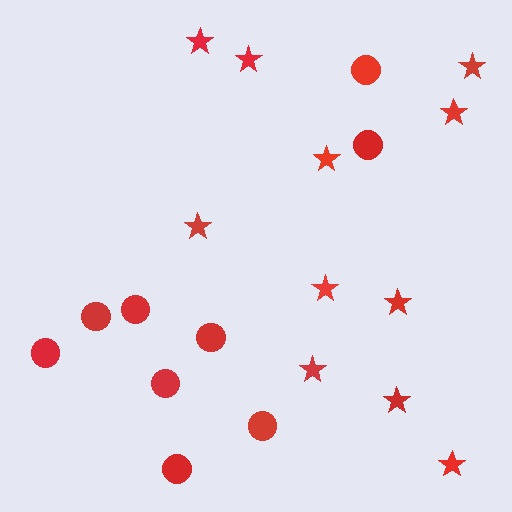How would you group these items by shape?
There are 2 groups: one group of stars (11) and one group of circles (9).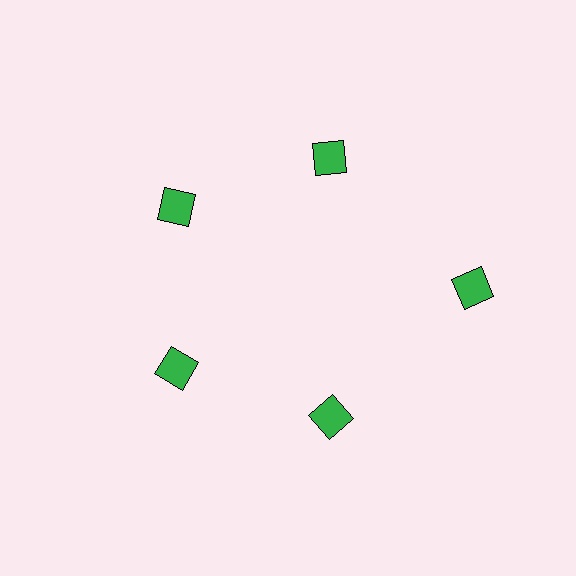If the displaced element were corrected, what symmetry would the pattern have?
It would have 5-fold rotational symmetry — the pattern would map onto itself every 72 degrees.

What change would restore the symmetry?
The symmetry would be restored by moving it inward, back onto the ring so that all 5 squares sit at equal angles and equal distance from the center.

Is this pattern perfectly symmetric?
No. The 5 green squares are arranged in a ring, but one element near the 3 o'clock position is pushed outward from the center, breaking the 5-fold rotational symmetry.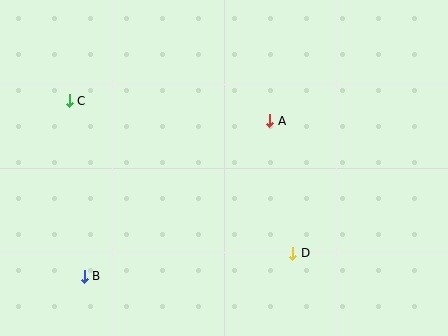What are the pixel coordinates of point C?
Point C is at (69, 101).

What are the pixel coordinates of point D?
Point D is at (293, 254).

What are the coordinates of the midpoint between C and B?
The midpoint between C and B is at (77, 188).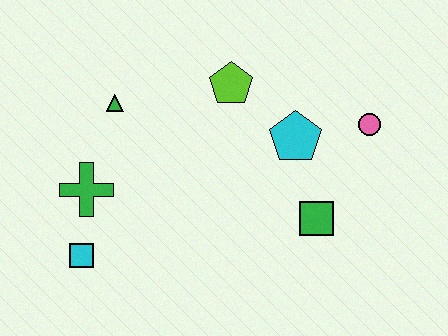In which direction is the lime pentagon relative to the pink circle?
The lime pentagon is to the left of the pink circle.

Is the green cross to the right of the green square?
No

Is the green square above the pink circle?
No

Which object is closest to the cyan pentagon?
The pink circle is closest to the cyan pentagon.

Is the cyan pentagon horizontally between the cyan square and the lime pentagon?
No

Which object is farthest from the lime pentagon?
The cyan square is farthest from the lime pentagon.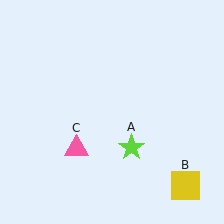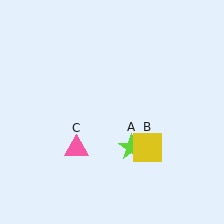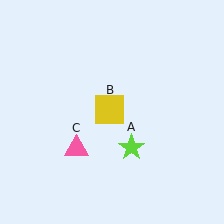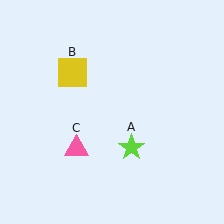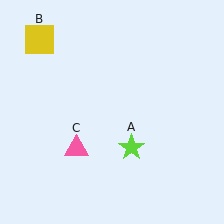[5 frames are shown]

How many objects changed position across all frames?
1 object changed position: yellow square (object B).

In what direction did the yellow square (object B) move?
The yellow square (object B) moved up and to the left.